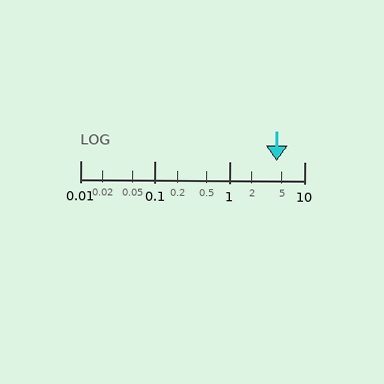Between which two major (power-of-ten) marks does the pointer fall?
The pointer is between 1 and 10.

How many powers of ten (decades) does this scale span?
The scale spans 3 decades, from 0.01 to 10.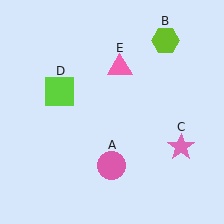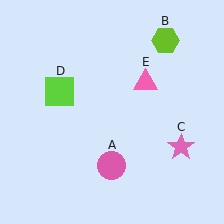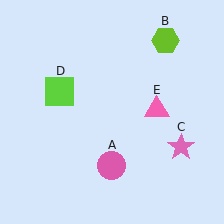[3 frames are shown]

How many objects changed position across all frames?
1 object changed position: pink triangle (object E).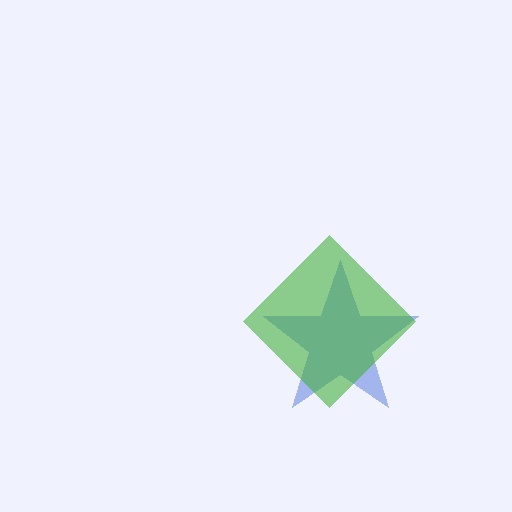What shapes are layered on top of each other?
The layered shapes are: a blue star, a green diamond.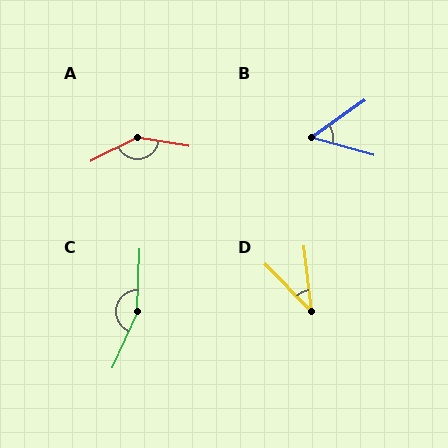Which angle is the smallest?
D, at approximately 37 degrees.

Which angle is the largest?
C, at approximately 158 degrees.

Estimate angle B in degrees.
Approximately 51 degrees.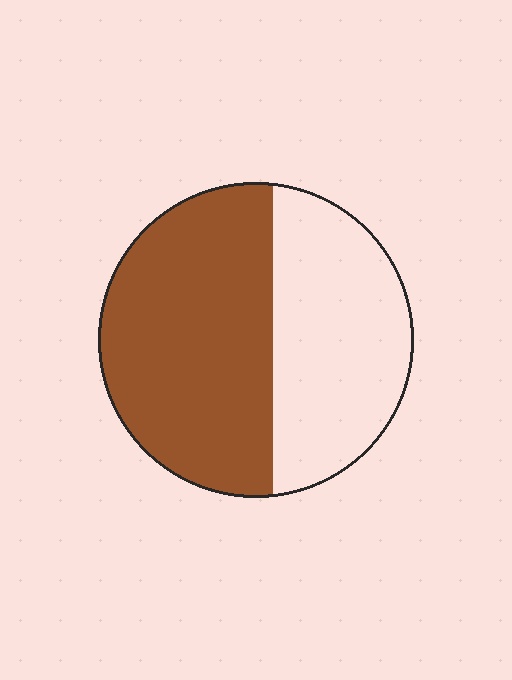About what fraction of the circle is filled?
About three fifths (3/5).